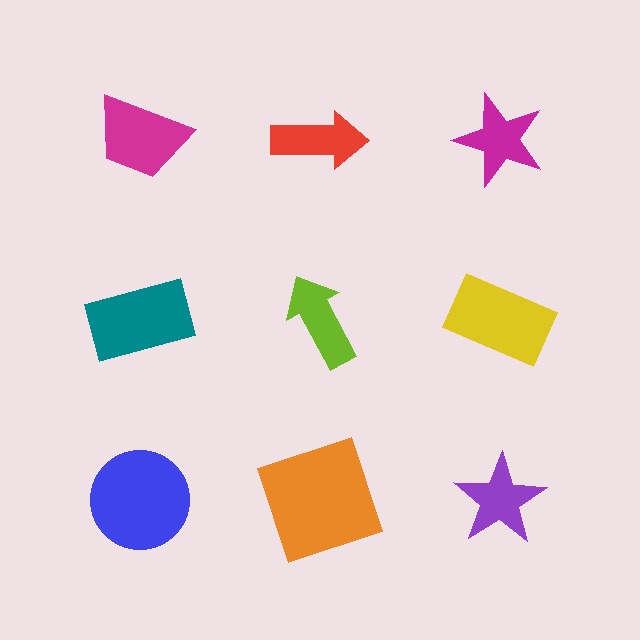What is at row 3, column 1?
A blue circle.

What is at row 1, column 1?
A magenta trapezoid.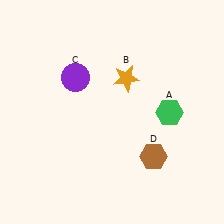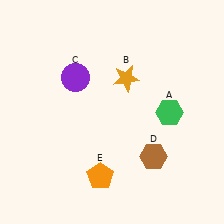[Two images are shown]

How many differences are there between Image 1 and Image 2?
There is 1 difference between the two images.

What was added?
An orange pentagon (E) was added in Image 2.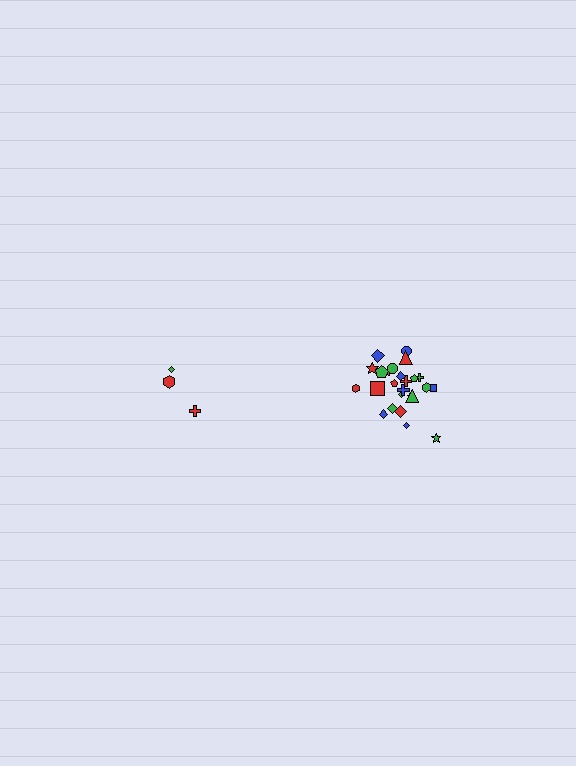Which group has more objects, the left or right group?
The right group.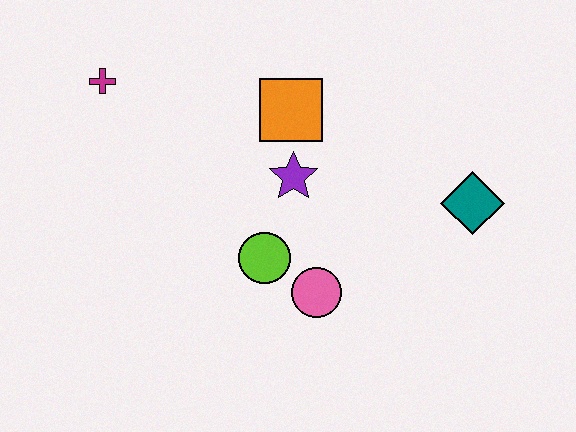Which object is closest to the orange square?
The purple star is closest to the orange square.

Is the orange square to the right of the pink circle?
No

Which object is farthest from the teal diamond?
The magenta cross is farthest from the teal diamond.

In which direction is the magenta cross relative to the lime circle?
The magenta cross is above the lime circle.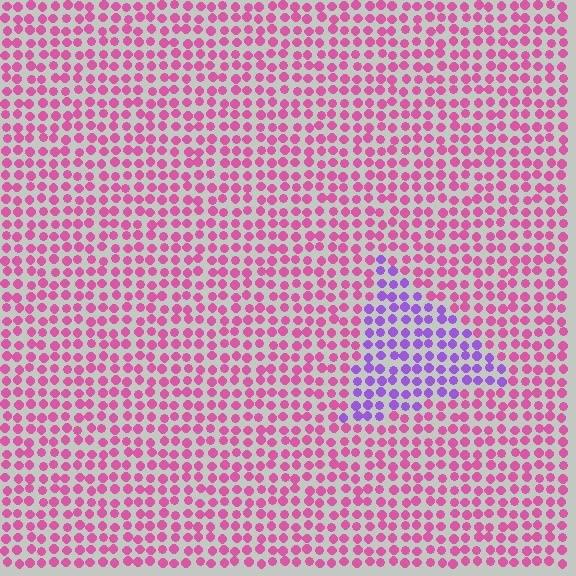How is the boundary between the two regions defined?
The boundary is defined purely by a slight shift in hue (about 52 degrees). Spacing, size, and orientation are identical on both sides.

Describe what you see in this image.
The image is filled with small pink elements in a uniform arrangement. A triangle-shaped region is visible where the elements are tinted to a slightly different hue, forming a subtle color boundary.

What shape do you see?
I see a triangle.